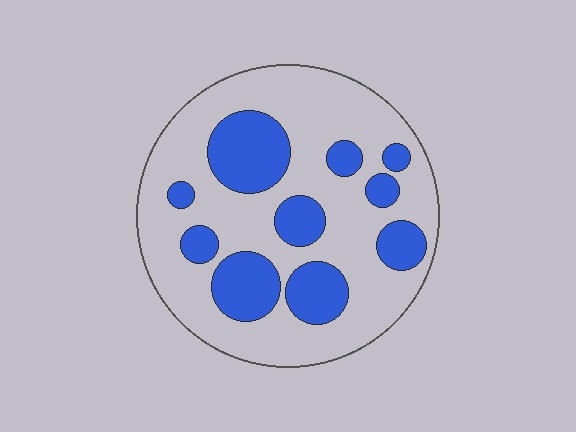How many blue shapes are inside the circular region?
10.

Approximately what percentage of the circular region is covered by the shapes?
Approximately 30%.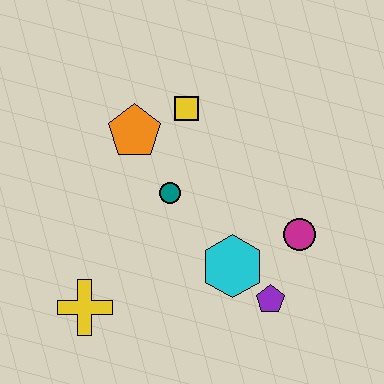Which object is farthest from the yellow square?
The yellow cross is farthest from the yellow square.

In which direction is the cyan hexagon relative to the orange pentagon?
The cyan hexagon is below the orange pentagon.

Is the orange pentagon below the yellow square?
Yes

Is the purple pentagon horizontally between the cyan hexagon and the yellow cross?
No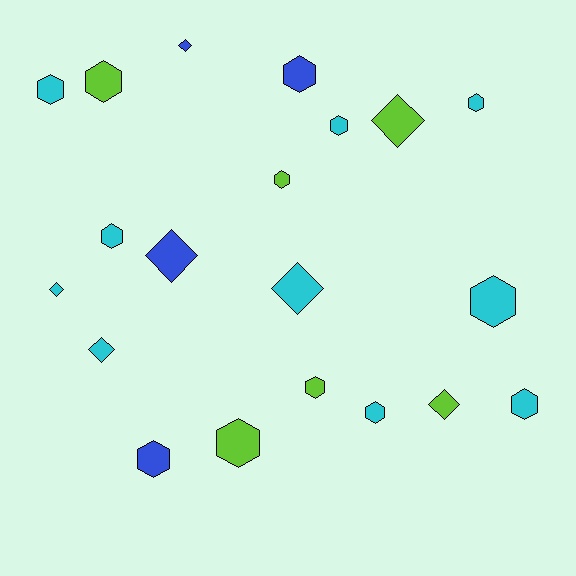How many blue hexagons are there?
There are 2 blue hexagons.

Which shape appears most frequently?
Hexagon, with 13 objects.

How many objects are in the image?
There are 20 objects.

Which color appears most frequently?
Cyan, with 10 objects.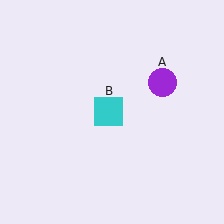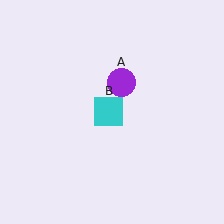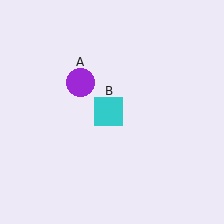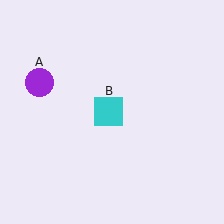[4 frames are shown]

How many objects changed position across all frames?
1 object changed position: purple circle (object A).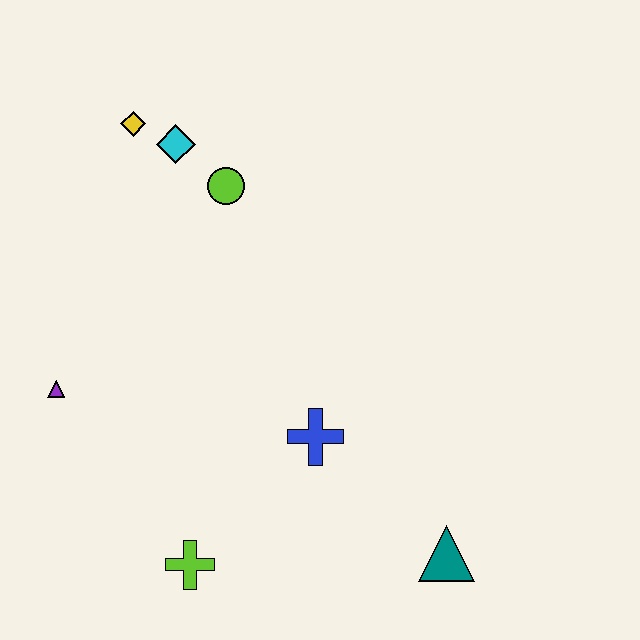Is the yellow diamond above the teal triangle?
Yes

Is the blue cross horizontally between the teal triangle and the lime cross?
Yes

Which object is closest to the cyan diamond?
The yellow diamond is closest to the cyan diamond.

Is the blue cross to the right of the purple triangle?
Yes